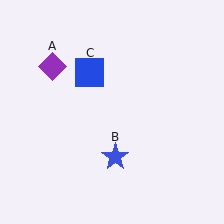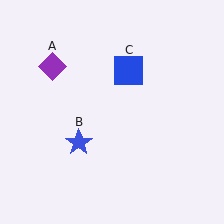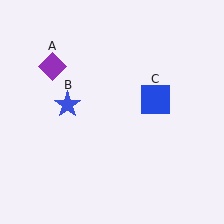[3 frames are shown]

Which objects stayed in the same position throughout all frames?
Purple diamond (object A) remained stationary.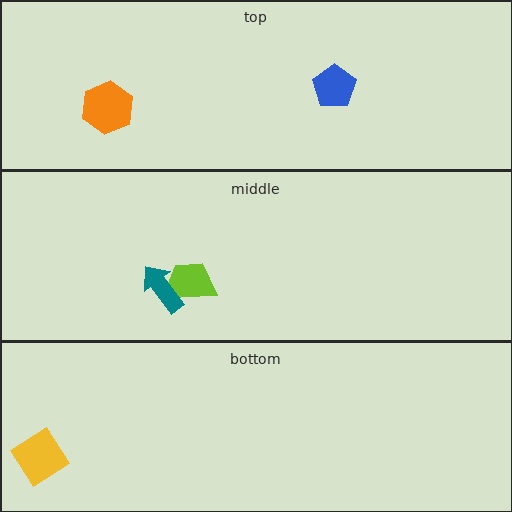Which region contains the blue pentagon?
The top region.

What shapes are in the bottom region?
The yellow diamond.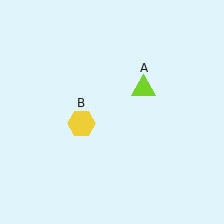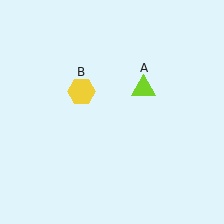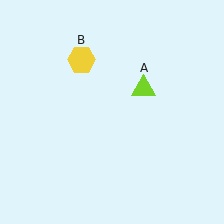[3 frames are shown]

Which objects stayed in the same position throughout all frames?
Lime triangle (object A) remained stationary.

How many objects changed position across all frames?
1 object changed position: yellow hexagon (object B).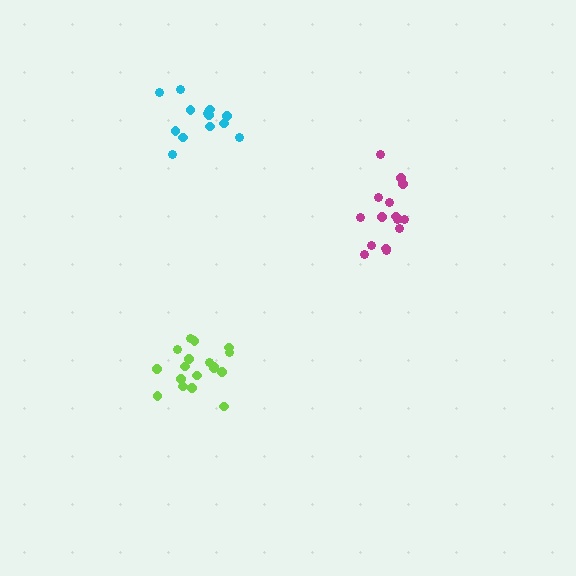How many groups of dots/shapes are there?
There are 3 groups.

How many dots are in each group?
Group 1: 15 dots, Group 2: 13 dots, Group 3: 18 dots (46 total).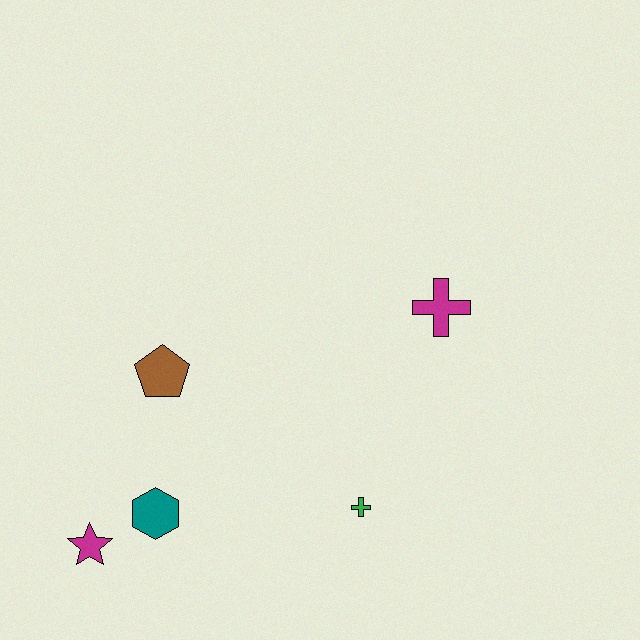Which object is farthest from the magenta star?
The magenta cross is farthest from the magenta star.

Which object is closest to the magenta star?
The teal hexagon is closest to the magenta star.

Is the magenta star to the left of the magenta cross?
Yes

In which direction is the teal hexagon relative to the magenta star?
The teal hexagon is to the right of the magenta star.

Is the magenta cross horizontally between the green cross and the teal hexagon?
No